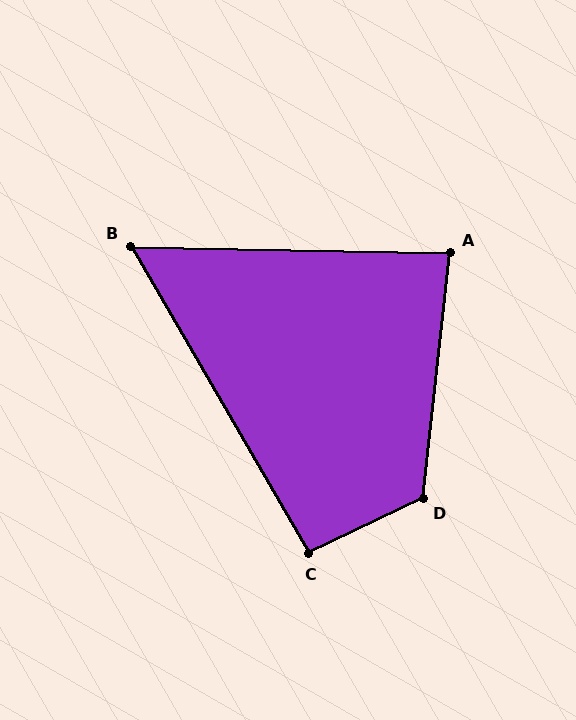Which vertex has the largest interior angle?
D, at approximately 121 degrees.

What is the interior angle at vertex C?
Approximately 95 degrees (approximately right).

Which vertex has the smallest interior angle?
B, at approximately 59 degrees.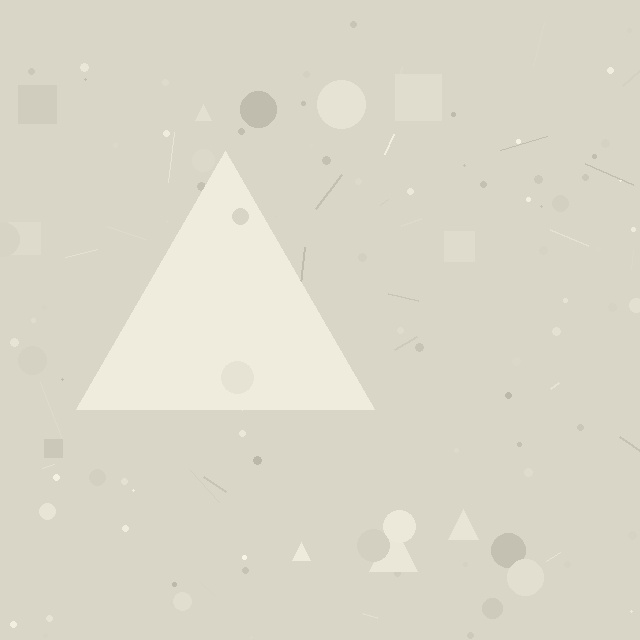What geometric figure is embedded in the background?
A triangle is embedded in the background.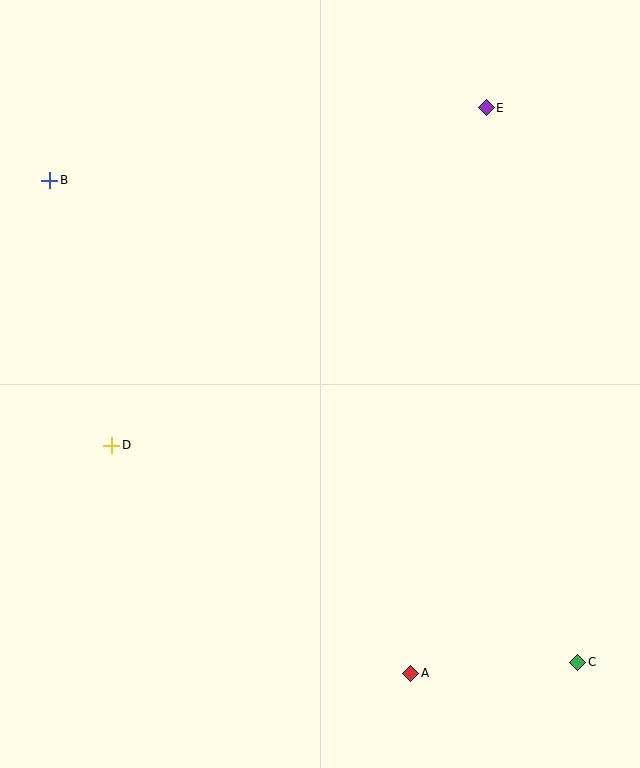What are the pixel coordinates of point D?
Point D is at (112, 445).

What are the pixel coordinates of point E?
Point E is at (486, 108).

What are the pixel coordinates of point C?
Point C is at (578, 662).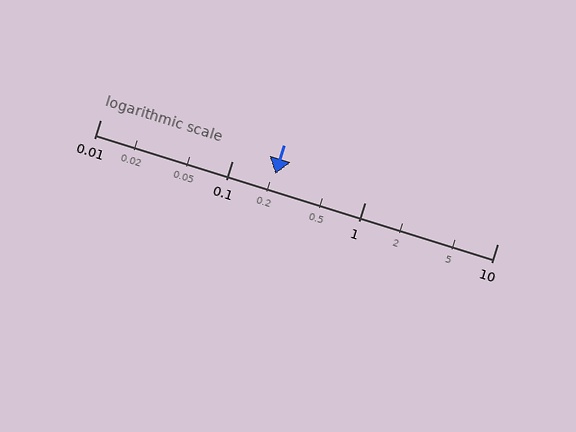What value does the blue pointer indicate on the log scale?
The pointer indicates approximately 0.21.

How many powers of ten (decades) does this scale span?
The scale spans 3 decades, from 0.01 to 10.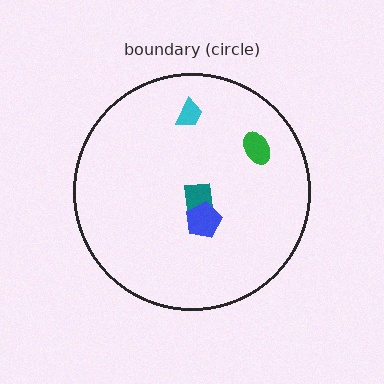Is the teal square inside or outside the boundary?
Inside.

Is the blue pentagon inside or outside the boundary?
Inside.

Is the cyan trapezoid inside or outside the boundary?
Inside.